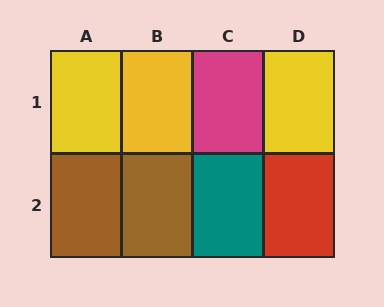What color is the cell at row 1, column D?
Yellow.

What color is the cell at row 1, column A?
Yellow.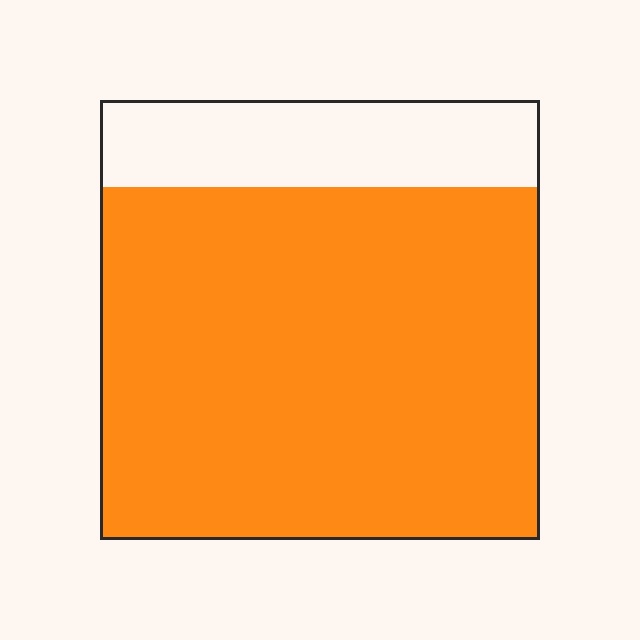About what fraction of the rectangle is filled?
About four fifths (4/5).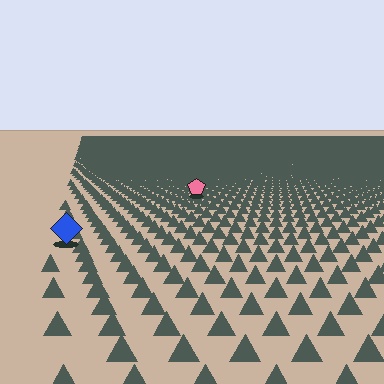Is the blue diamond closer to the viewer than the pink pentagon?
Yes. The blue diamond is closer — you can tell from the texture gradient: the ground texture is coarser near it.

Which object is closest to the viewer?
The blue diamond is closest. The texture marks near it are larger and more spread out.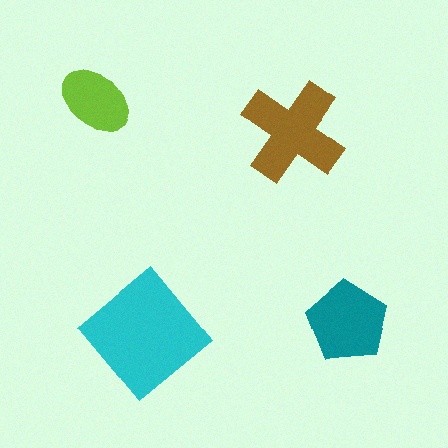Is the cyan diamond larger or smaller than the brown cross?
Larger.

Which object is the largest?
The cyan diamond.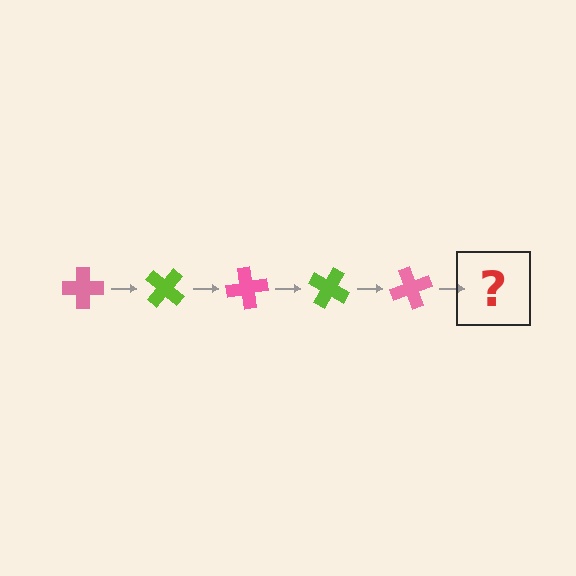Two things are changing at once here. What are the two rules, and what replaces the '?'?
The two rules are that it rotates 40 degrees each step and the color cycles through pink and lime. The '?' should be a lime cross, rotated 200 degrees from the start.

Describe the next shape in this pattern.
It should be a lime cross, rotated 200 degrees from the start.